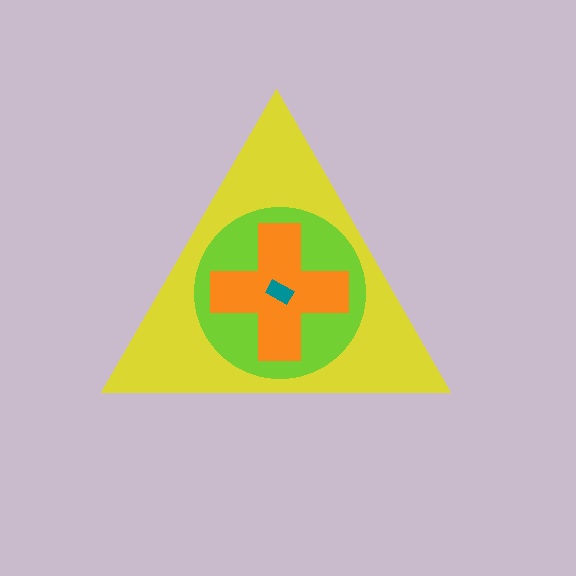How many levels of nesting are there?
4.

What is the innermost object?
The teal rectangle.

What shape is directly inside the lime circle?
The orange cross.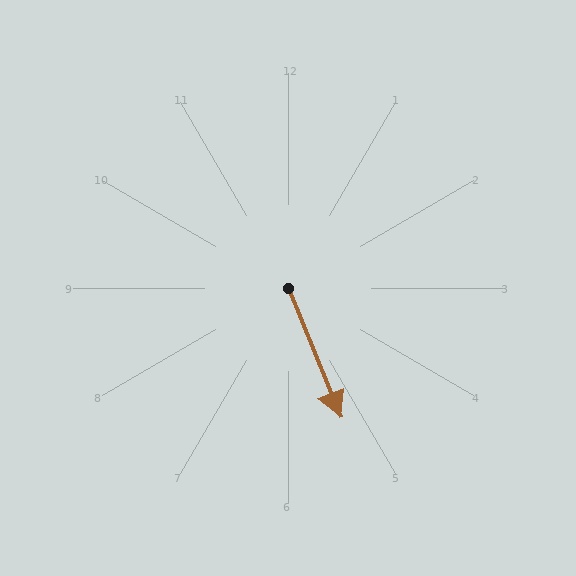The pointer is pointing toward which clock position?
Roughly 5 o'clock.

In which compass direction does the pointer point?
South.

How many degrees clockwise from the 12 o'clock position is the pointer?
Approximately 158 degrees.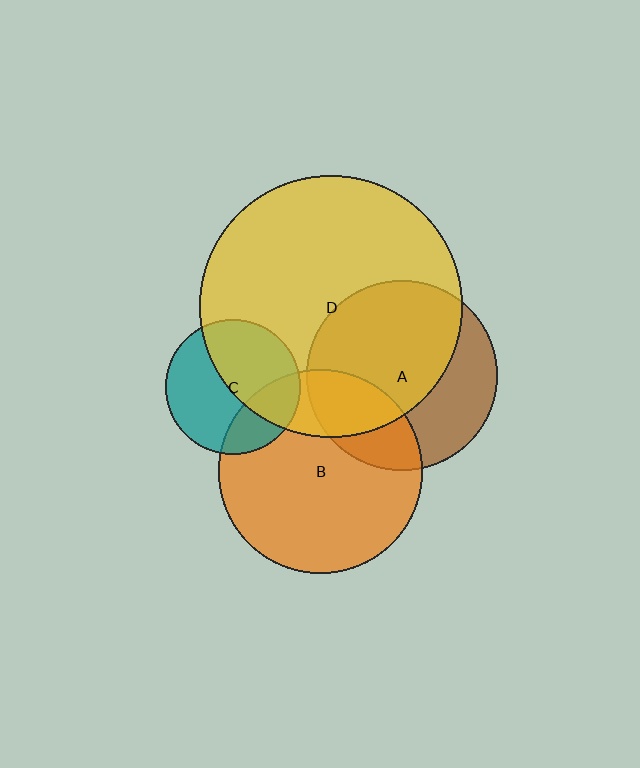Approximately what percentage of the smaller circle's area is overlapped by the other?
Approximately 25%.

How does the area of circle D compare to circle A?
Approximately 1.9 times.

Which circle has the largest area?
Circle D (yellow).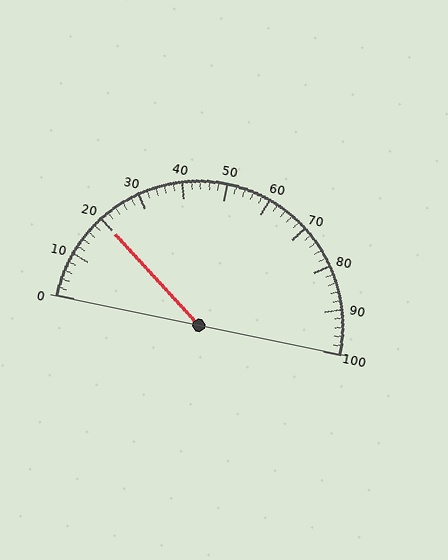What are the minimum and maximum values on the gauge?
The gauge ranges from 0 to 100.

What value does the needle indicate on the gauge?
The needle indicates approximately 20.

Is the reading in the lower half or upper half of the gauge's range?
The reading is in the lower half of the range (0 to 100).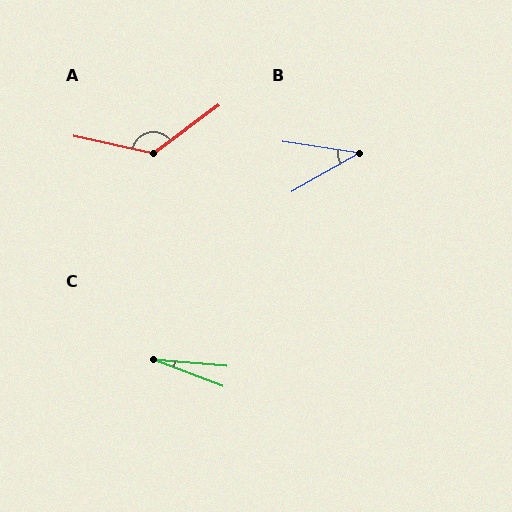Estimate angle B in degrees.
Approximately 38 degrees.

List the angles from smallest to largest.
C (16°), B (38°), A (131°).